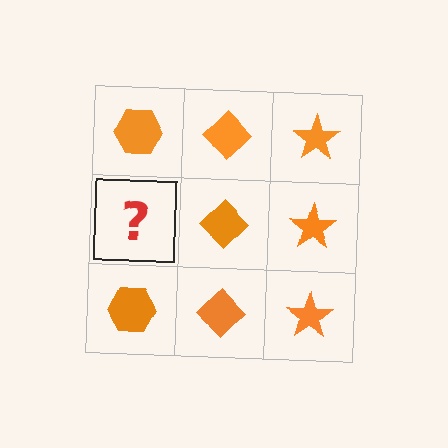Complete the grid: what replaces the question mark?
The question mark should be replaced with an orange hexagon.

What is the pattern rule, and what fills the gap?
The rule is that each column has a consistent shape. The gap should be filled with an orange hexagon.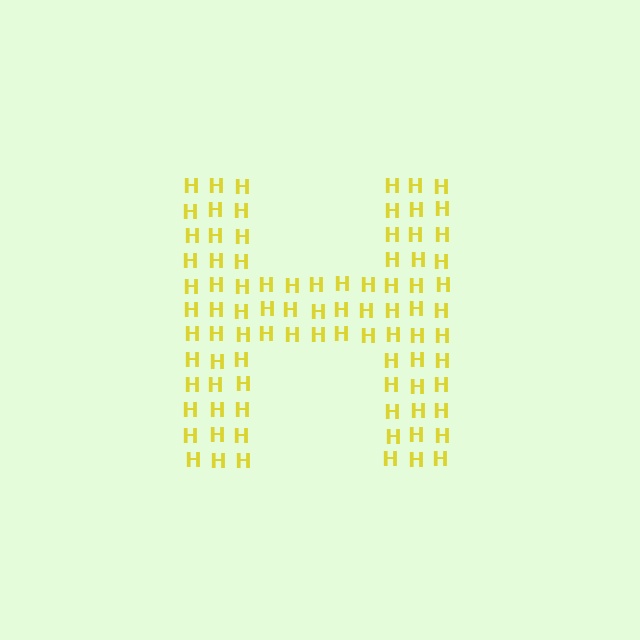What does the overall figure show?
The overall figure shows the letter H.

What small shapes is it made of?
It is made of small letter H's.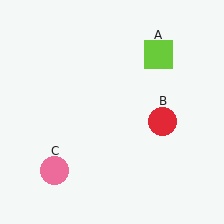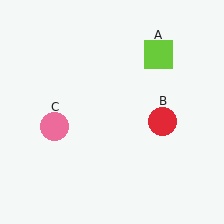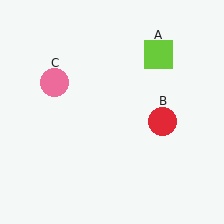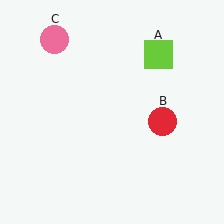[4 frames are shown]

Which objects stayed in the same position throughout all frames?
Lime square (object A) and red circle (object B) remained stationary.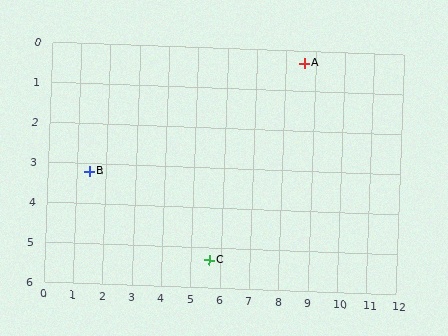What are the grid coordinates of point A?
Point A is at approximately (8.6, 0.3).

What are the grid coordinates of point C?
Point C is at approximately (5.6, 5.3).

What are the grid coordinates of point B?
Point B is at approximately (1.4, 3.2).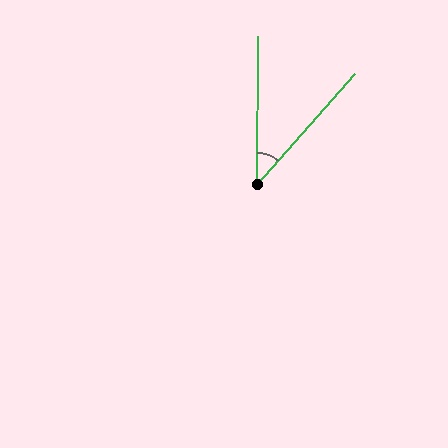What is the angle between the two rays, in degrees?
Approximately 41 degrees.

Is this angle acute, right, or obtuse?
It is acute.